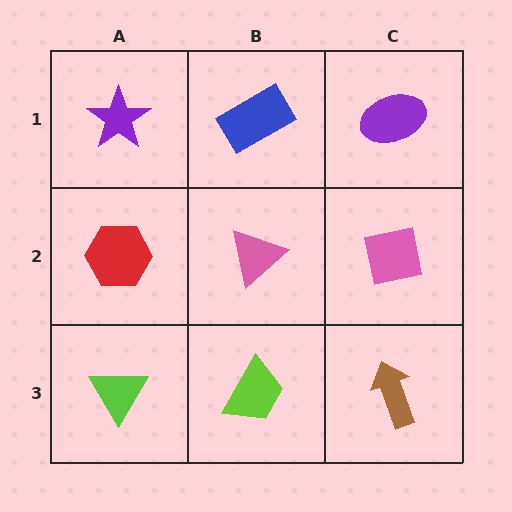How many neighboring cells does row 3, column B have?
3.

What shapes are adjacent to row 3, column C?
A pink square (row 2, column C), a lime trapezoid (row 3, column B).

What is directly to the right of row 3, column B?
A brown arrow.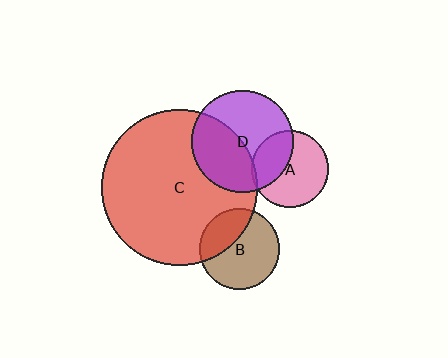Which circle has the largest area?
Circle C (red).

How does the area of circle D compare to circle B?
Approximately 1.6 times.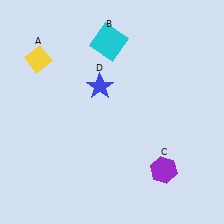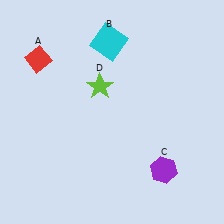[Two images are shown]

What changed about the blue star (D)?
In Image 1, D is blue. In Image 2, it changed to lime.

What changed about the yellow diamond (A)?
In Image 1, A is yellow. In Image 2, it changed to red.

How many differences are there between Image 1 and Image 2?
There are 2 differences between the two images.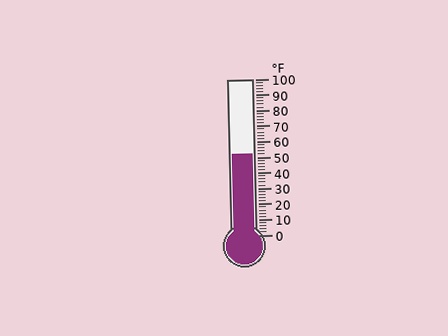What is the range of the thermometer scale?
The thermometer scale ranges from 0°F to 100°F.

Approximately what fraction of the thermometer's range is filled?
The thermometer is filled to approximately 50% of its range.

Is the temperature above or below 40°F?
The temperature is above 40°F.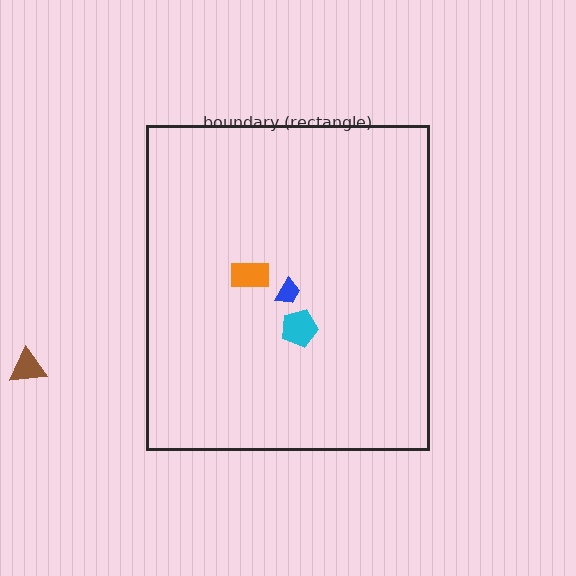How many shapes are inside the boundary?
3 inside, 1 outside.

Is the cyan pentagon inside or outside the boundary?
Inside.